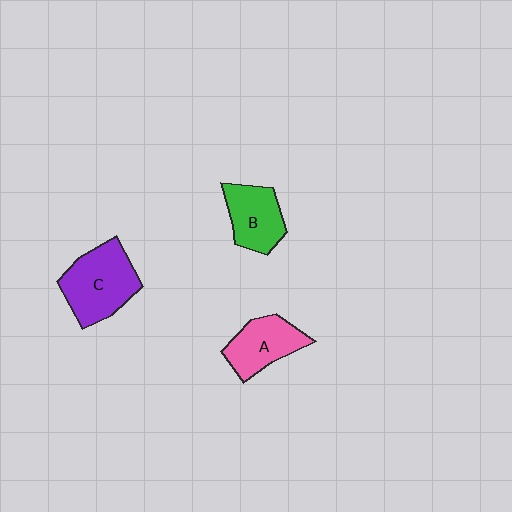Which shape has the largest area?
Shape C (purple).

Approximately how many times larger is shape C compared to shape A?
Approximately 1.4 times.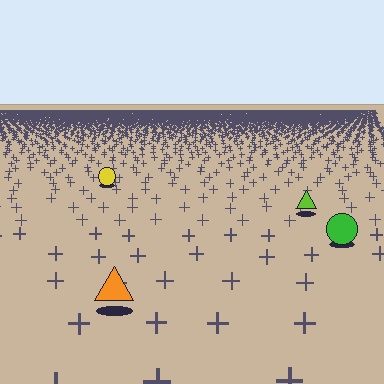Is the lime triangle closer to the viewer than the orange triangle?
No. The orange triangle is closer — you can tell from the texture gradient: the ground texture is coarser near it.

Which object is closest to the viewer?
The orange triangle is closest. The texture marks near it are larger and more spread out.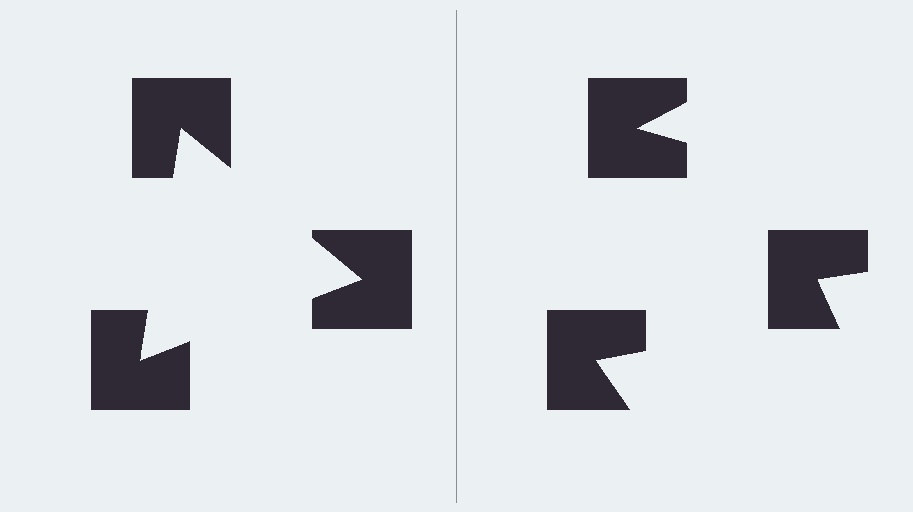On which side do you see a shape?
An illusory triangle appears on the left side. On the right side the wedge cuts are rotated, so no coherent shape forms.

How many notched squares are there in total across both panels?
6 — 3 on each side.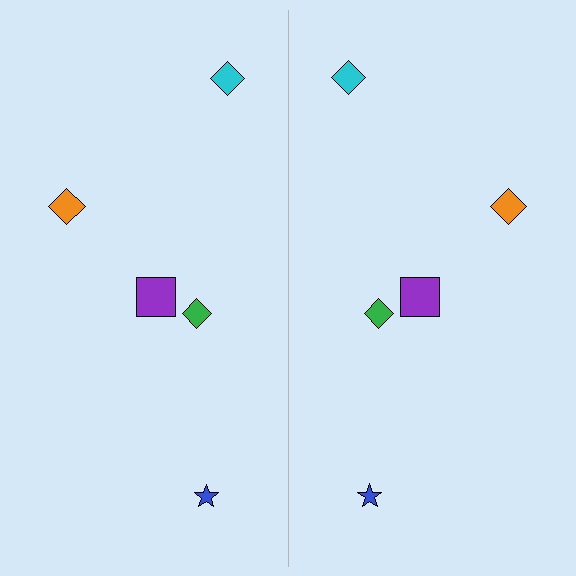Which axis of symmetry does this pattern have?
The pattern has a vertical axis of symmetry running through the center of the image.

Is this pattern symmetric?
Yes, this pattern has bilateral (reflection) symmetry.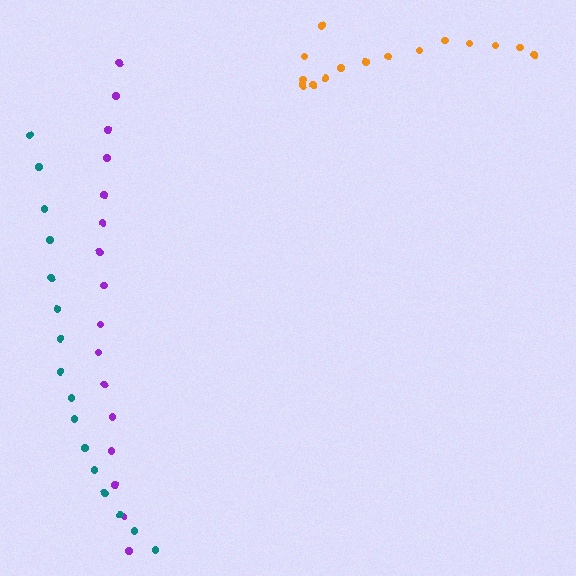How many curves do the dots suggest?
There are 3 distinct paths.